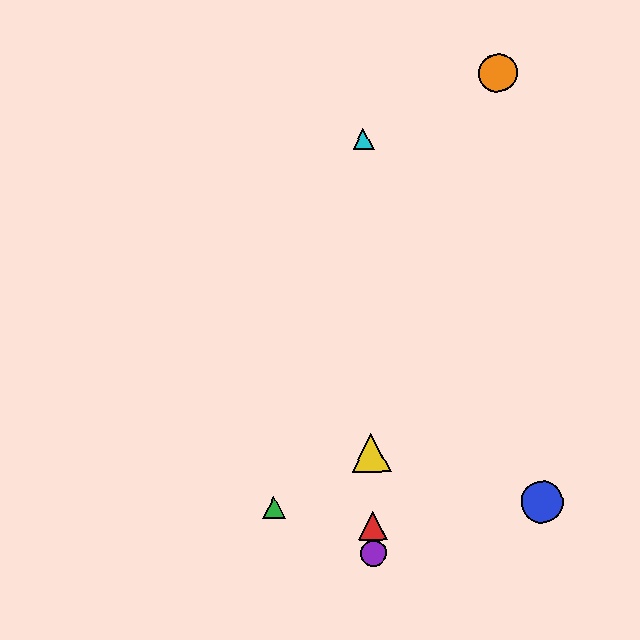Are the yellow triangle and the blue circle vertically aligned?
No, the yellow triangle is at x≈371 and the blue circle is at x≈542.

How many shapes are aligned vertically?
4 shapes (the red triangle, the yellow triangle, the purple circle, the cyan triangle) are aligned vertically.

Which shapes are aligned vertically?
The red triangle, the yellow triangle, the purple circle, the cyan triangle are aligned vertically.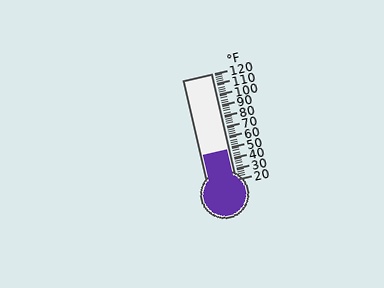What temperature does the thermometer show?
The thermometer shows approximately 48°F.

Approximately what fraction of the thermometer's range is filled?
The thermometer is filled to approximately 30% of its range.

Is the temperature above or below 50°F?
The temperature is below 50°F.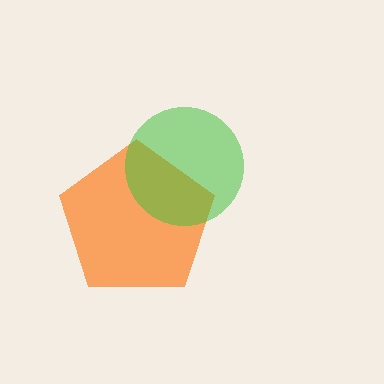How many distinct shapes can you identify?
There are 2 distinct shapes: an orange pentagon, a green circle.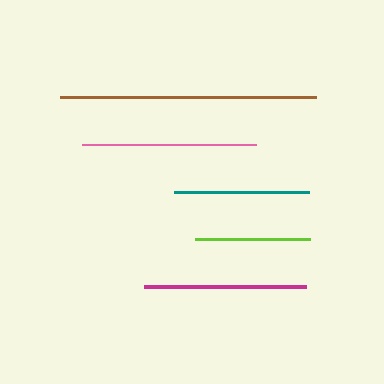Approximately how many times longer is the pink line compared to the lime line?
The pink line is approximately 1.5 times the length of the lime line.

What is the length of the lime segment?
The lime segment is approximately 115 pixels long.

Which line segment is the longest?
The brown line is the longest at approximately 257 pixels.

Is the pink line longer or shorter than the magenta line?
The pink line is longer than the magenta line.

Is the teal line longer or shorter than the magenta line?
The magenta line is longer than the teal line.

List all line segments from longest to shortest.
From longest to shortest: brown, pink, magenta, teal, lime.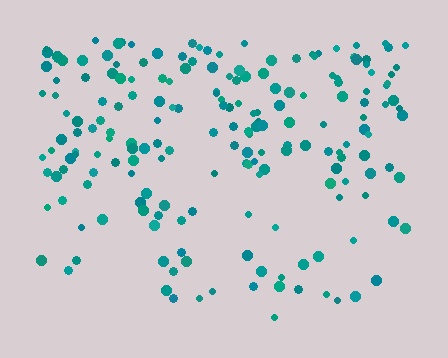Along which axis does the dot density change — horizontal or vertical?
Vertical.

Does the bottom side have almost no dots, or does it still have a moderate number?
Still a moderate number, just noticeably fewer than the top.